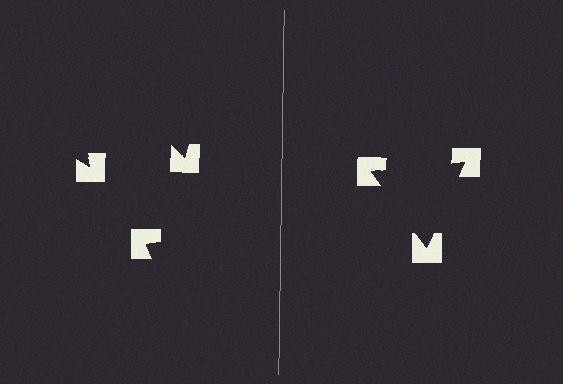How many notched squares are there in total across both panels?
6 — 3 on each side.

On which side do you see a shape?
An illusory triangle appears on the right side. On the left side the wedge cuts are rotated, so no coherent shape forms.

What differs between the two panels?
The notched squares are positioned identically on both sides; only the wedge orientations differ. On the right they align to a triangle; on the left they are misaligned.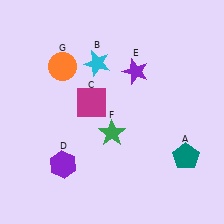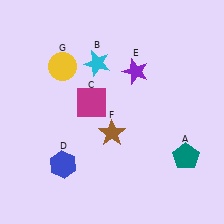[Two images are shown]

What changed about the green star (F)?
In Image 1, F is green. In Image 2, it changed to brown.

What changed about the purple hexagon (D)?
In Image 1, D is purple. In Image 2, it changed to blue.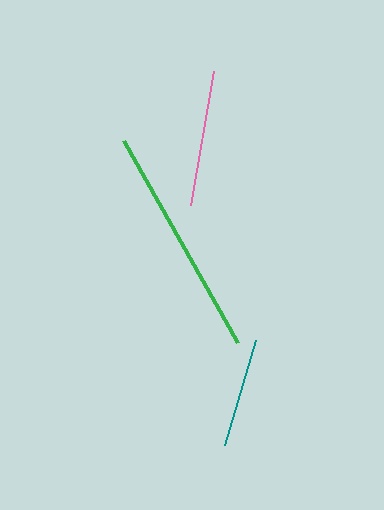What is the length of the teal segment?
The teal segment is approximately 110 pixels long.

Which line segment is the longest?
The green line is the longest at approximately 232 pixels.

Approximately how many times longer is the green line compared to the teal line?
The green line is approximately 2.1 times the length of the teal line.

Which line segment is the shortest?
The teal line is the shortest at approximately 110 pixels.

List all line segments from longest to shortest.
From longest to shortest: green, pink, teal.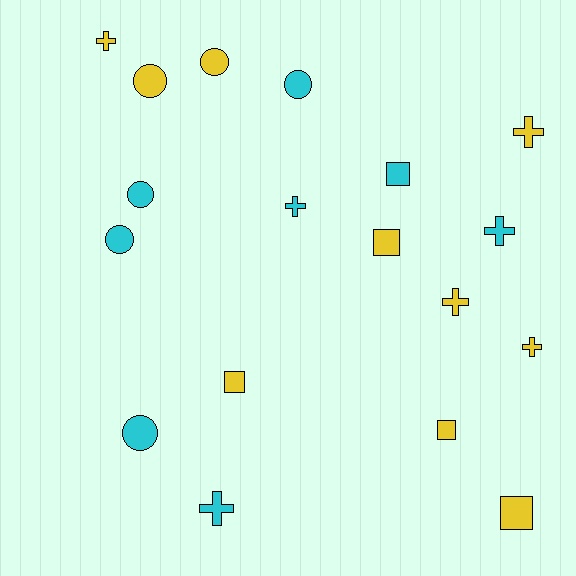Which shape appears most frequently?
Cross, with 7 objects.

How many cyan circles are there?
There are 4 cyan circles.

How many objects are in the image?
There are 18 objects.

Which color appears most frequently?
Yellow, with 10 objects.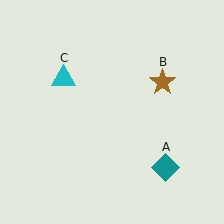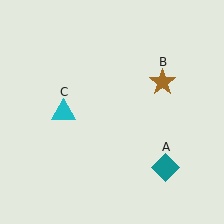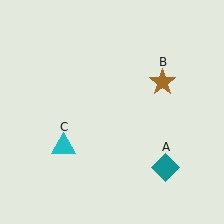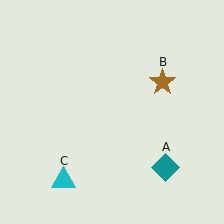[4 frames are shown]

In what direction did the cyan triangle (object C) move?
The cyan triangle (object C) moved down.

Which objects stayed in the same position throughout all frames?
Teal diamond (object A) and brown star (object B) remained stationary.